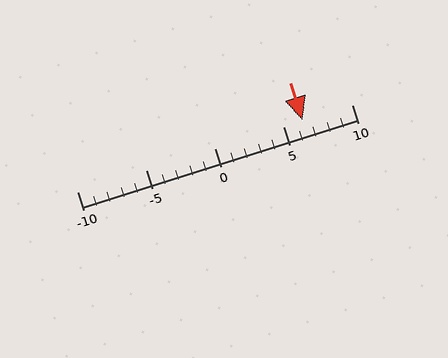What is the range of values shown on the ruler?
The ruler shows values from -10 to 10.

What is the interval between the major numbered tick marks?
The major tick marks are spaced 5 units apart.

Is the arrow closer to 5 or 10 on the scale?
The arrow is closer to 5.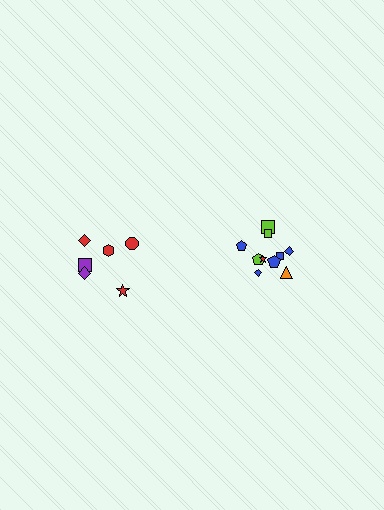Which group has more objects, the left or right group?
The right group.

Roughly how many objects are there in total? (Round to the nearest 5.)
Roughly 15 objects in total.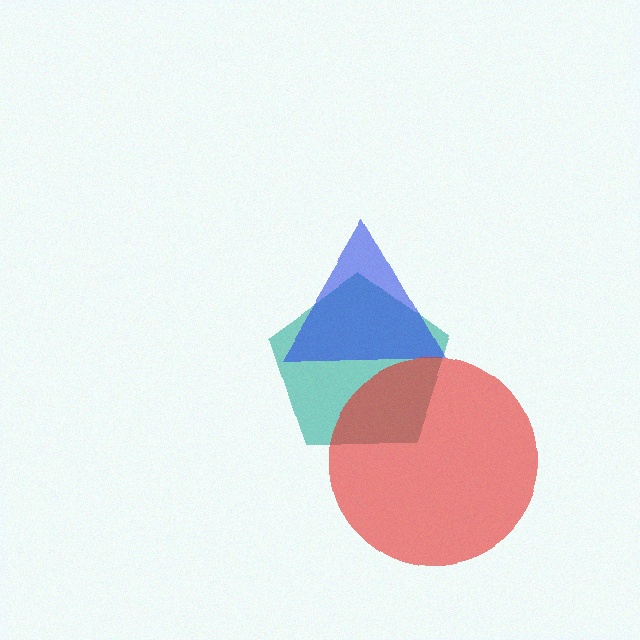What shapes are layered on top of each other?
The layered shapes are: a teal pentagon, a blue triangle, a red circle.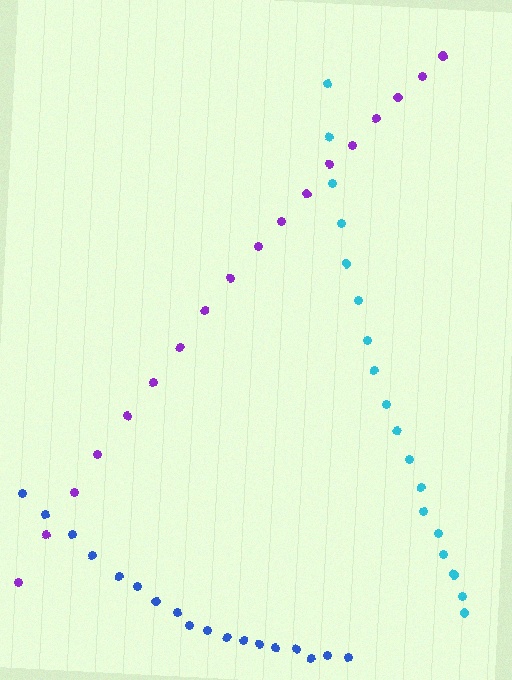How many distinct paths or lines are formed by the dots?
There are 3 distinct paths.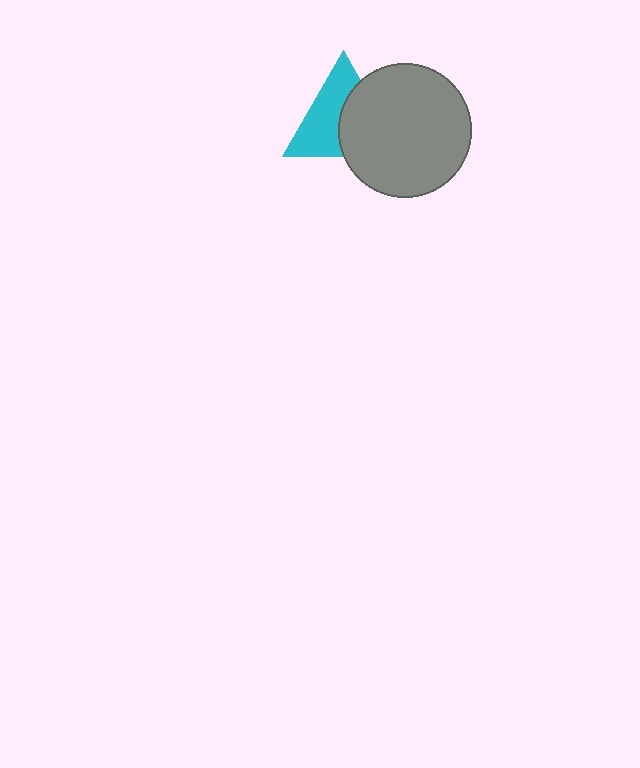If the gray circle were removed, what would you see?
You would see the complete cyan triangle.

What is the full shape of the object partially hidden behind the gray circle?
The partially hidden object is a cyan triangle.